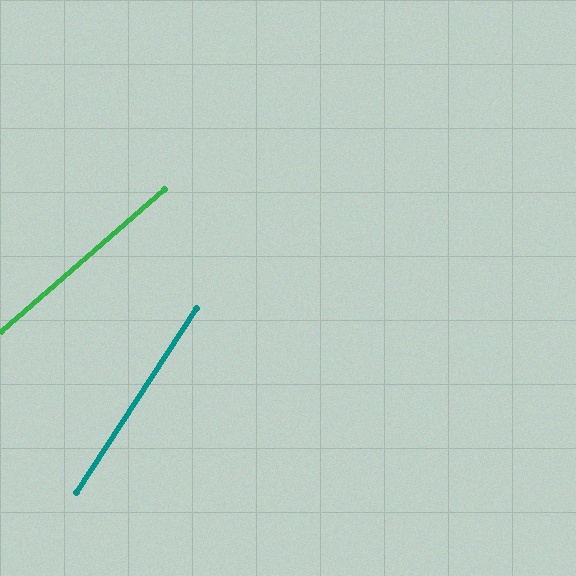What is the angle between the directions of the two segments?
Approximately 16 degrees.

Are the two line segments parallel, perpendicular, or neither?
Neither parallel nor perpendicular — they differ by about 16°.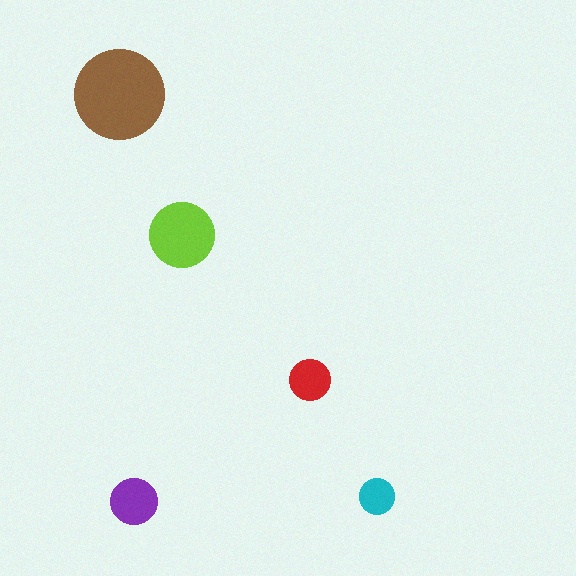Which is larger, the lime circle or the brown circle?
The brown one.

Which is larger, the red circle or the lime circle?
The lime one.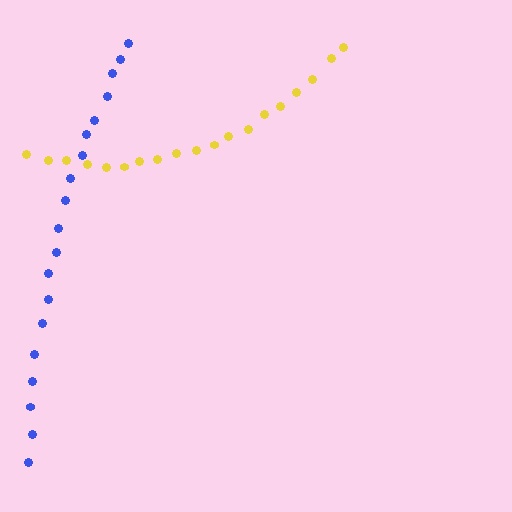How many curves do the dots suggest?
There are 2 distinct paths.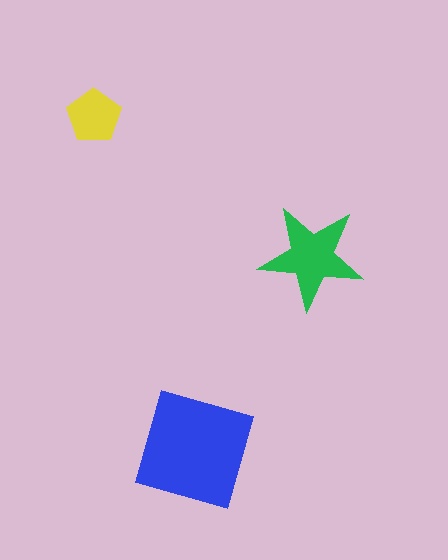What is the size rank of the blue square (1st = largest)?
1st.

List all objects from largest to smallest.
The blue square, the green star, the yellow pentagon.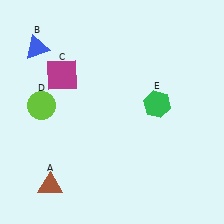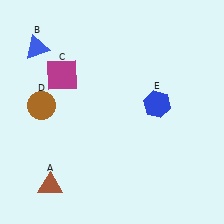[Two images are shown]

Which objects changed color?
D changed from lime to brown. E changed from green to blue.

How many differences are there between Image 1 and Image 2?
There are 2 differences between the two images.